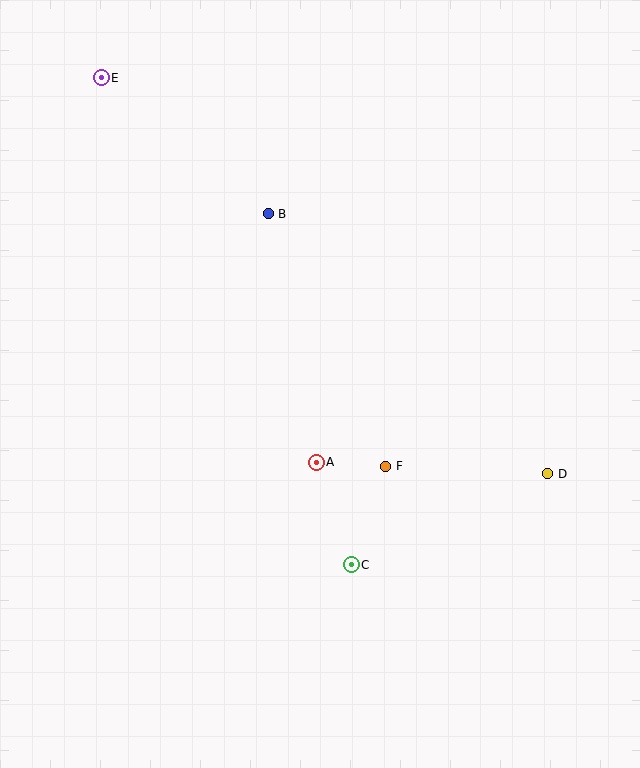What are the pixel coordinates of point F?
Point F is at (386, 467).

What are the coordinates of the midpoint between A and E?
The midpoint between A and E is at (209, 270).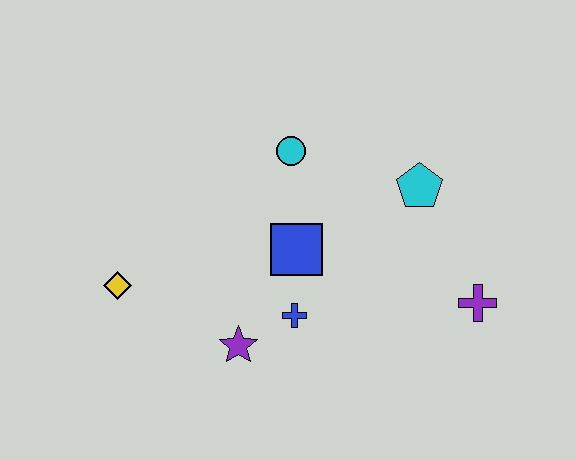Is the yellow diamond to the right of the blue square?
No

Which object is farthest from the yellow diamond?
The purple cross is farthest from the yellow diamond.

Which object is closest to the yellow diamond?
The purple star is closest to the yellow diamond.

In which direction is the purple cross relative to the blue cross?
The purple cross is to the right of the blue cross.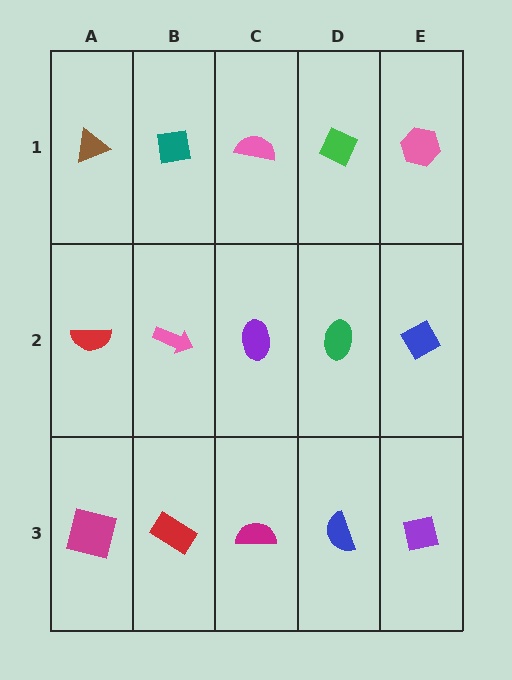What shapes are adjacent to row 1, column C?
A purple ellipse (row 2, column C), a teal square (row 1, column B), a green diamond (row 1, column D).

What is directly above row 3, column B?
A pink arrow.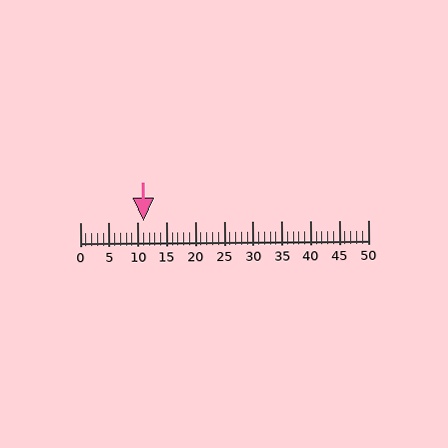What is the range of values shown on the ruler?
The ruler shows values from 0 to 50.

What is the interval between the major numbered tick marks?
The major tick marks are spaced 5 units apart.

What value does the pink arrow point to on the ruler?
The pink arrow points to approximately 11.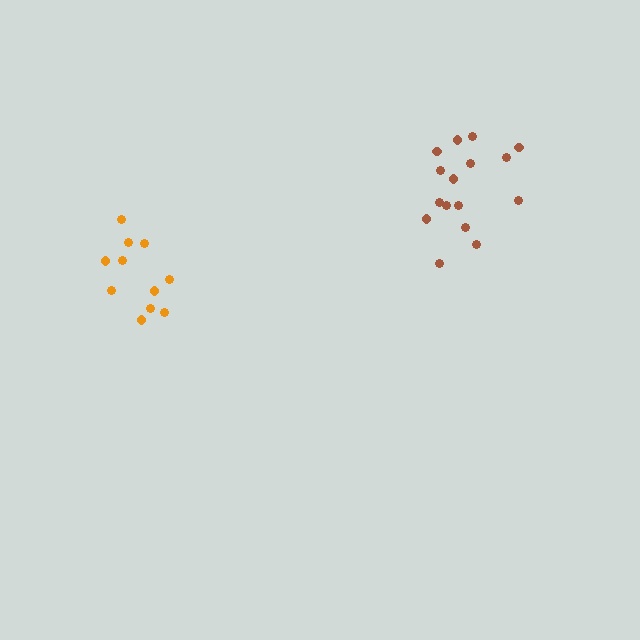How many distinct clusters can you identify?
There are 2 distinct clusters.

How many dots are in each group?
Group 1: 11 dots, Group 2: 16 dots (27 total).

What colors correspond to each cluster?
The clusters are colored: orange, brown.